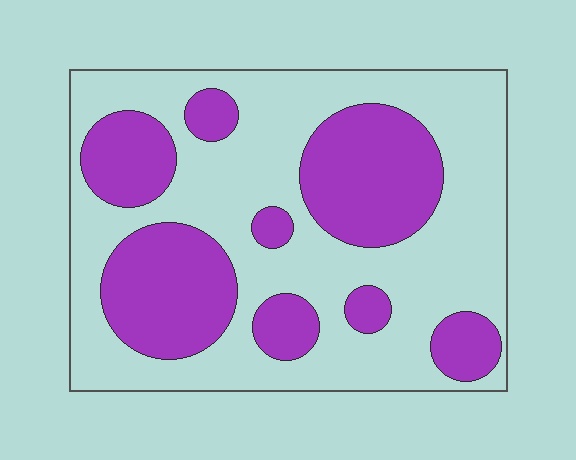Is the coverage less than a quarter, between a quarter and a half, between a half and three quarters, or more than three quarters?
Between a quarter and a half.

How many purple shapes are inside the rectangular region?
8.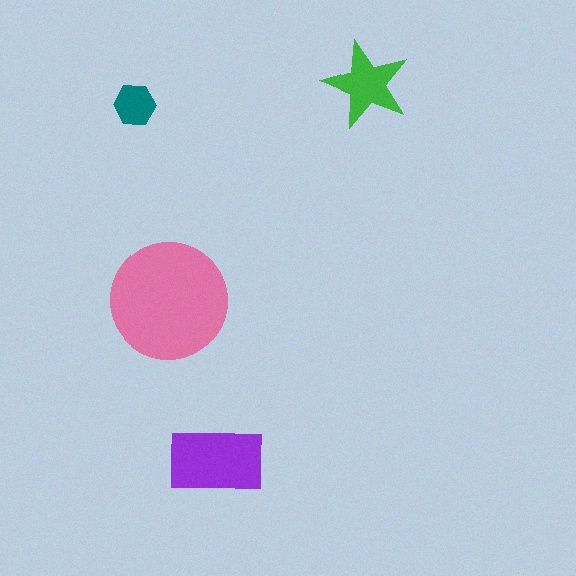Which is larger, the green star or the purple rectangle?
The purple rectangle.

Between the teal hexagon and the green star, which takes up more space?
The green star.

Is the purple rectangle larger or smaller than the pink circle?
Smaller.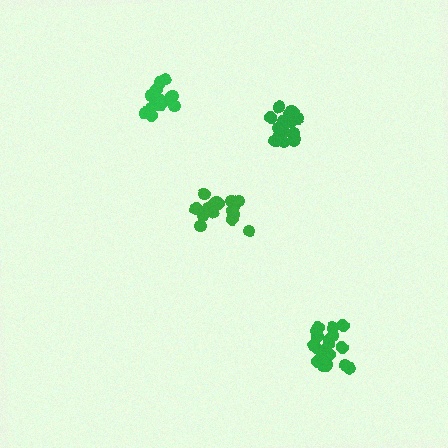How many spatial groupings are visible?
There are 4 spatial groupings.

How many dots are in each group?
Group 1: 17 dots, Group 2: 18 dots, Group 3: 21 dots, Group 4: 16 dots (72 total).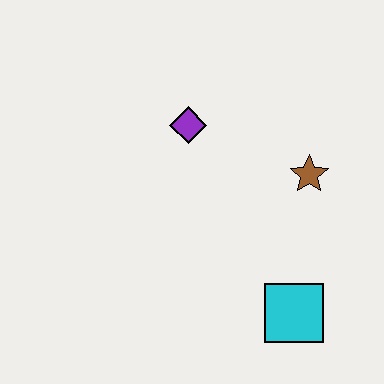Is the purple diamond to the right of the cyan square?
No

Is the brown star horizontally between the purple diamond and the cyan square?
No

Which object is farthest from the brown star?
The cyan square is farthest from the brown star.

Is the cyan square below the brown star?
Yes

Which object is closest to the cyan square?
The brown star is closest to the cyan square.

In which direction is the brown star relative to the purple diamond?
The brown star is to the right of the purple diamond.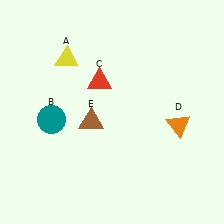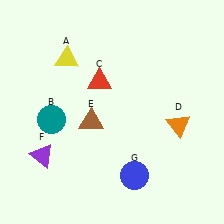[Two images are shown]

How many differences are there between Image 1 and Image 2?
There are 2 differences between the two images.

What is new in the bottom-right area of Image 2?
A blue circle (G) was added in the bottom-right area of Image 2.